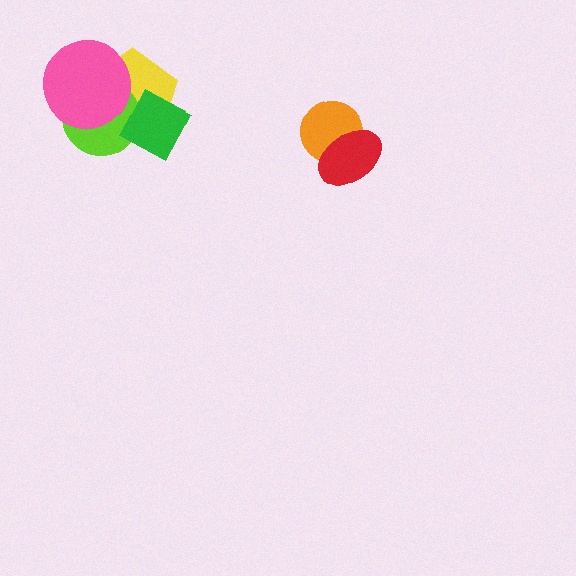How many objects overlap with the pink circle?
2 objects overlap with the pink circle.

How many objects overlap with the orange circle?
1 object overlaps with the orange circle.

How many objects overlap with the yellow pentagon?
3 objects overlap with the yellow pentagon.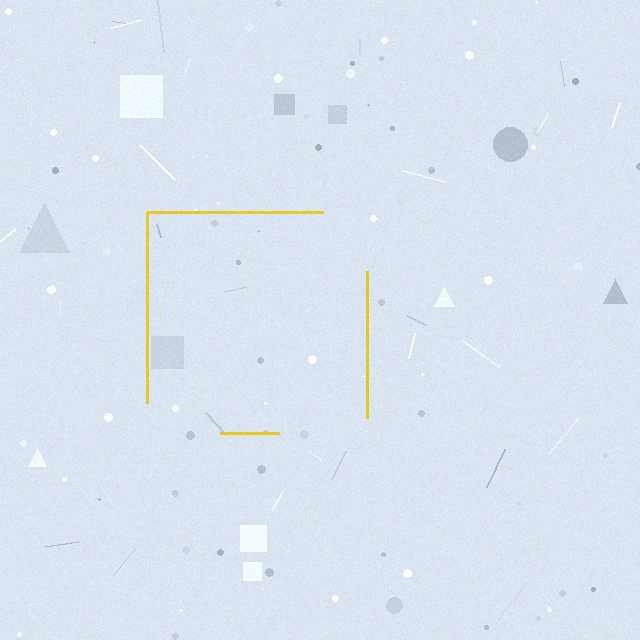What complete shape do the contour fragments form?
The contour fragments form a square.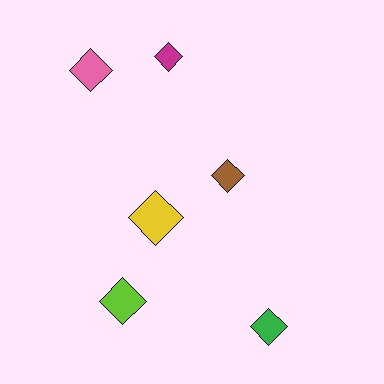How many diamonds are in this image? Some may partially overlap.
There are 6 diamonds.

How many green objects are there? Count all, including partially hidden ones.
There is 1 green object.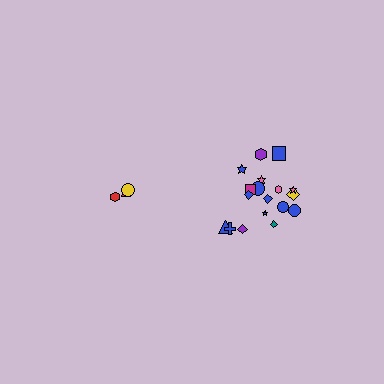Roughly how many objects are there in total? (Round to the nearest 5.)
Roughly 20 objects in total.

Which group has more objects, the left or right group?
The right group.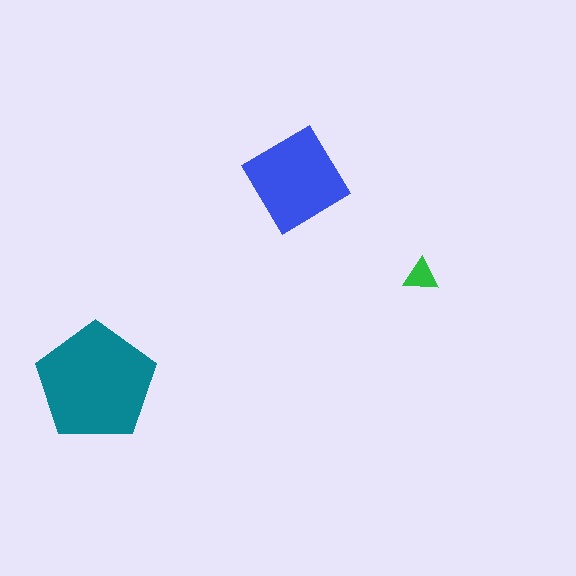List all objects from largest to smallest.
The teal pentagon, the blue diamond, the green triangle.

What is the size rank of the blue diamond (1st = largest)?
2nd.